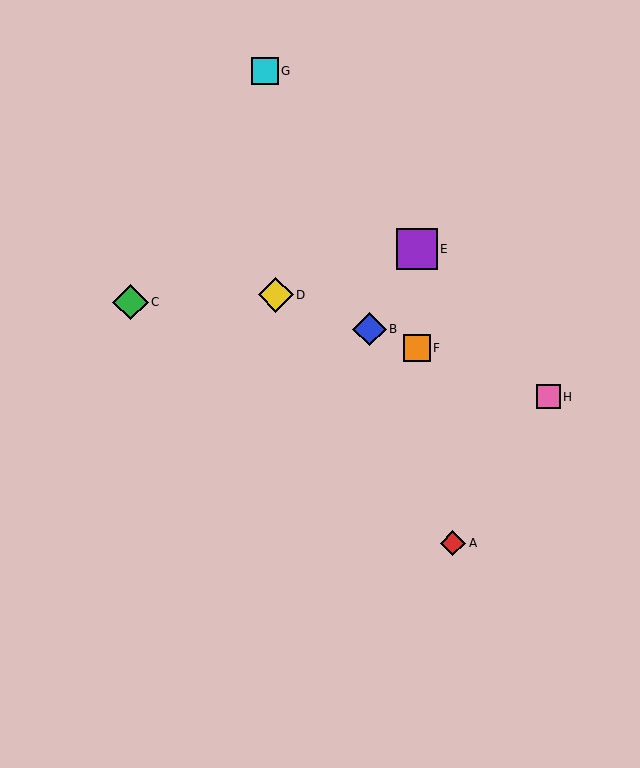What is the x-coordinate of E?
Object E is at x≈417.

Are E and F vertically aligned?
Yes, both are at x≈417.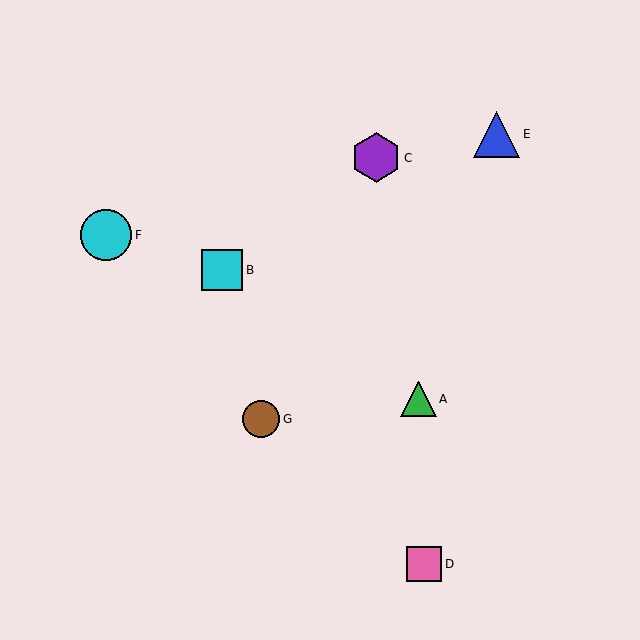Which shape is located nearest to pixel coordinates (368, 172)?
The purple hexagon (labeled C) at (376, 158) is nearest to that location.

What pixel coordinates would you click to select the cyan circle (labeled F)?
Click at (106, 235) to select the cyan circle F.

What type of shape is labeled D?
Shape D is a pink square.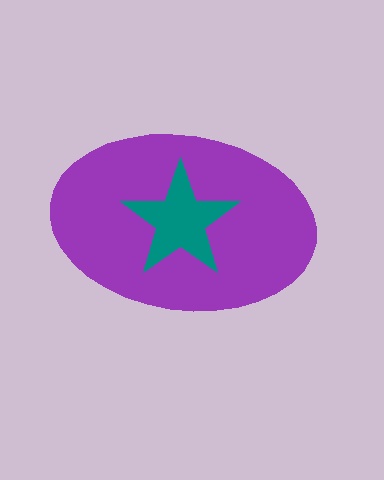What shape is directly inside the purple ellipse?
The teal star.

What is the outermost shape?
The purple ellipse.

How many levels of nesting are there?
2.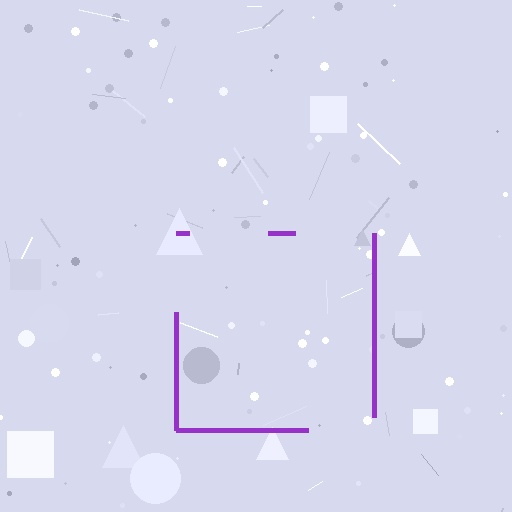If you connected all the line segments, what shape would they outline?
They would outline a square.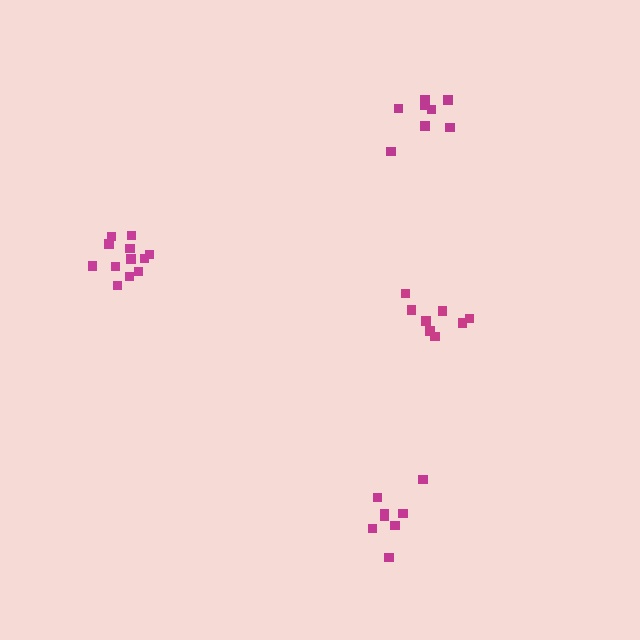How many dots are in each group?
Group 1: 8 dots, Group 2: 12 dots, Group 3: 8 dots, Group 4: 8 dots (36 total).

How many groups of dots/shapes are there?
There are 4 groups.